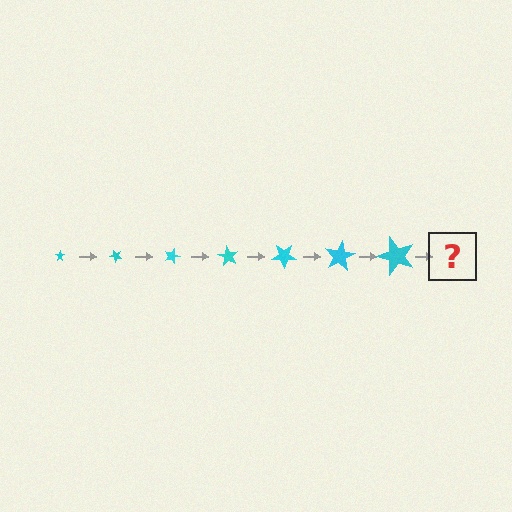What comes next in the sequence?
The next element should be a star, larger than the previous one and rotated 315 degrees from the start.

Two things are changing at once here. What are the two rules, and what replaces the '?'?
The two rules are that the star grows larger each step and it rotates 45 degrees each step. The '?' should be a star, larger than the previous one and rotated 315 degrees from the start.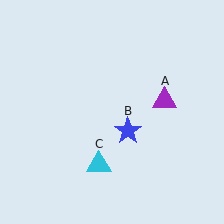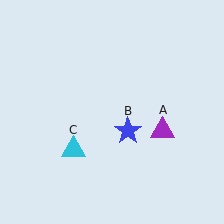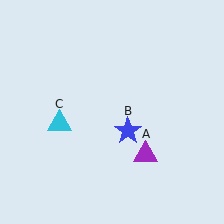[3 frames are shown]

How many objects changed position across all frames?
2 objects changed position: purple triangle (object A), cyan triangle (object C).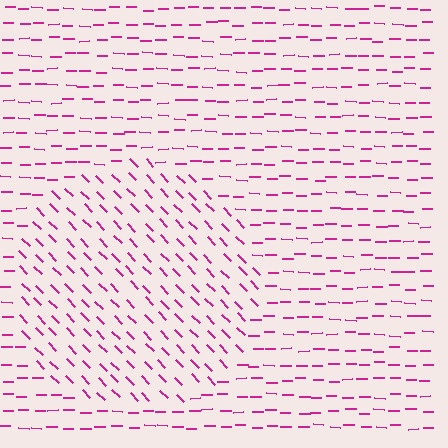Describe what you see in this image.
The image is filled with small magenta line segments. A circle region in the image has lines oriented differently from the surrounding lines, creating a visible texture boundary.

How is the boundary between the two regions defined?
The boundary is defined purely by a change in line orientation (approximately 45 degrees difference). All lines are the same color and thickness.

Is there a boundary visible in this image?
Yes, there is a texture boundary formed by a change in line orientation.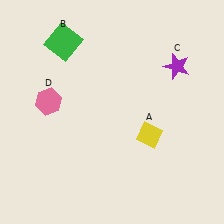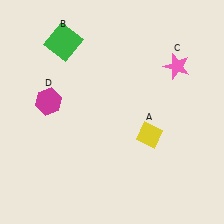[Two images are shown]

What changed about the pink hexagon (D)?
In Image 1, D is pink. In Image 2, it changed to magenta.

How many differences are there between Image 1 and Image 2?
There are 2 differences between the two images.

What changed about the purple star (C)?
In Image 1, C is purple. In Image 2, it changed to pink.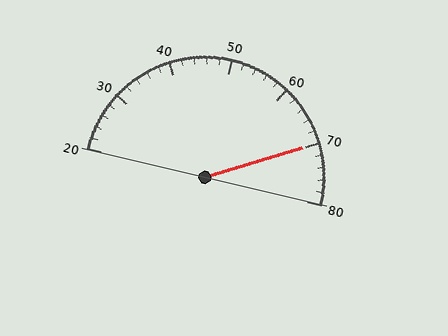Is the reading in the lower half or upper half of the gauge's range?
The reading is in the upper half of the range (20 to 80).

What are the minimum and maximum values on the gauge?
The gauge ranges from 20 to 80.